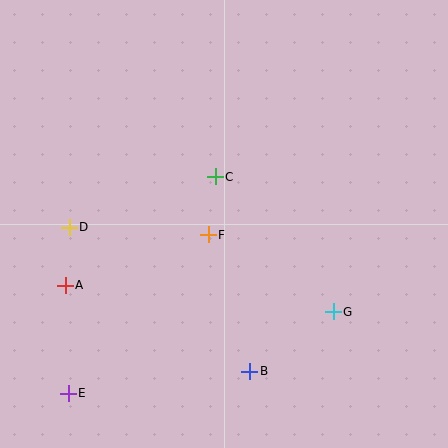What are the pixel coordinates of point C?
Point C is at (215, 177).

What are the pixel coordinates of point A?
Point A is at (65, 285).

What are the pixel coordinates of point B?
Point B is at (250, 371).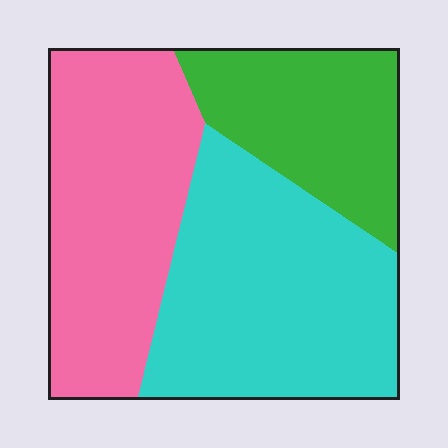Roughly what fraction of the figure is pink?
Pink takes up about three eighths (3/8) of the figure.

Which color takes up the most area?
Cyan, at roughly 40%.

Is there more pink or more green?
Pink.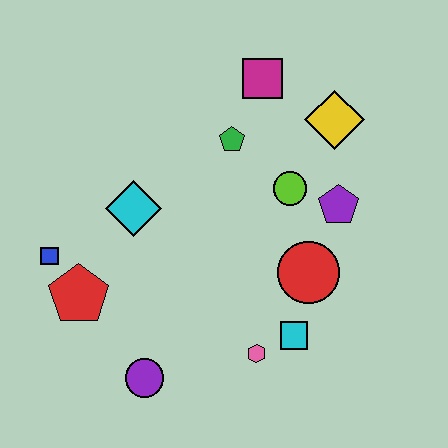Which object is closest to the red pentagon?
The blue square is closest to the red pentagon.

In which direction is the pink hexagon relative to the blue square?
The pink hexagon is to the right of the blue square.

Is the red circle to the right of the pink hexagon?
Yes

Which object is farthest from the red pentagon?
The yellow diamond is farthest from the red pentagon.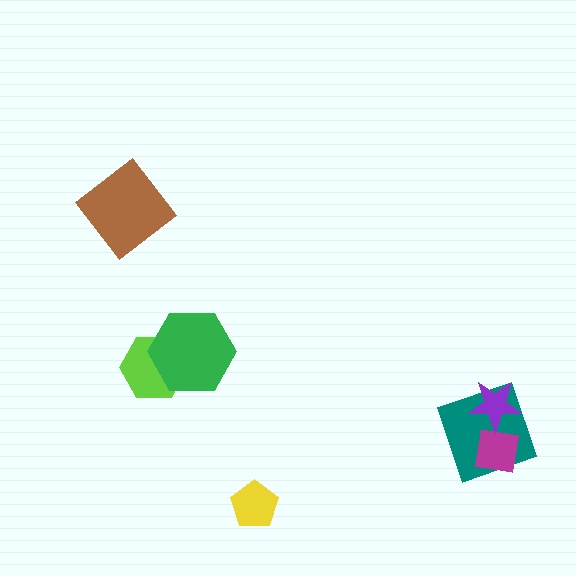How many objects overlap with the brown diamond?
0 objects overlap with the brown diamond.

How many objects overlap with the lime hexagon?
1 object overlaps with the lime hexagon.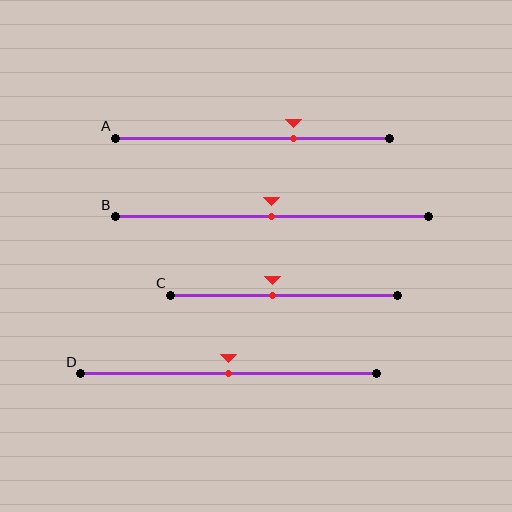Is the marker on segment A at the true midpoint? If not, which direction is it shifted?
No, the marker on segment A is shifted to the right by about 15% of the segment length.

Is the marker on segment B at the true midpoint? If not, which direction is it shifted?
Yes, the marker on segment B is at the true midpoint.